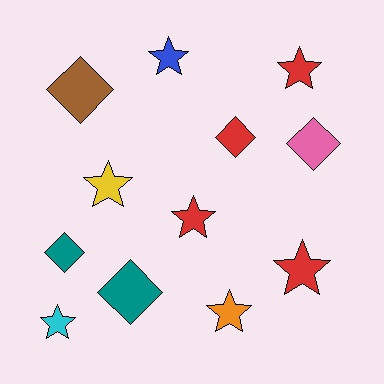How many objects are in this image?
There are 12 objects.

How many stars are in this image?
There are 7 stars.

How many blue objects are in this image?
There is 1 blue object.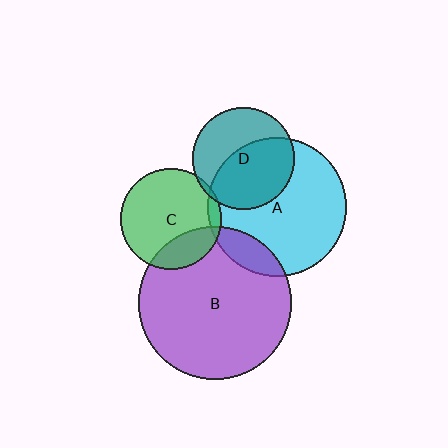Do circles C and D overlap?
Yes.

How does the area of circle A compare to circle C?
Approximately 1.9 times.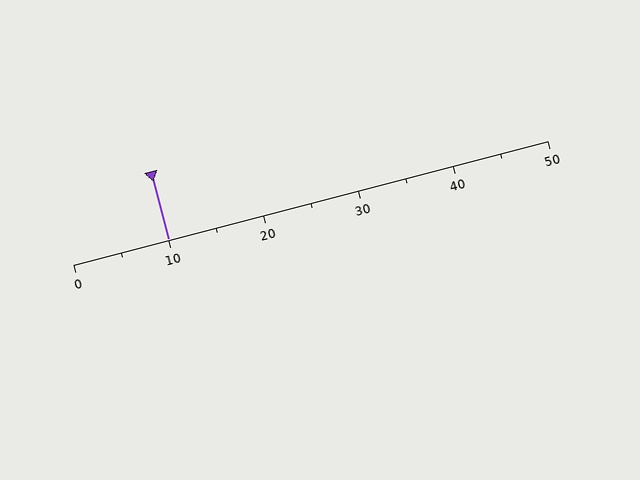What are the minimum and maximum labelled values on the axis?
The axis runs from 0 to 50.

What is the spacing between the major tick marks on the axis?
The major ticks are spaced 10 apart.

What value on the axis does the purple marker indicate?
The marker indicates approximately 10.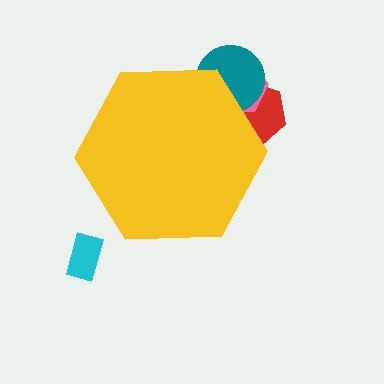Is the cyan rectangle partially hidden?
No, the cyan rectangle is fully visible.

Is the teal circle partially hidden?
Yes, the teal circle is partially hidden behind the yellow hexagon.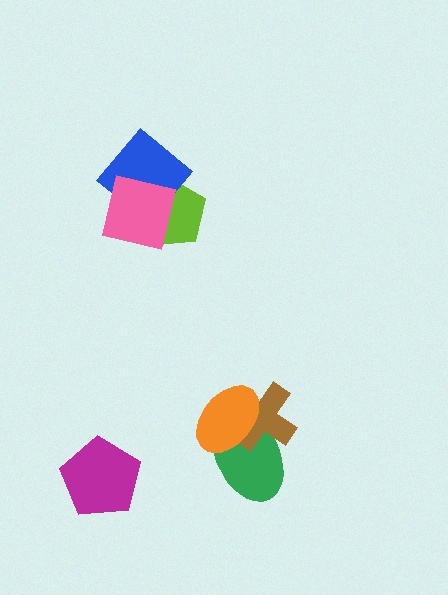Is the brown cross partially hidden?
Yes, it is partially covered by another shape.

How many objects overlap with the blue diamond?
2 objects overlap with the blue diamond.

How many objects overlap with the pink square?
2 objects overlap with the pink square.